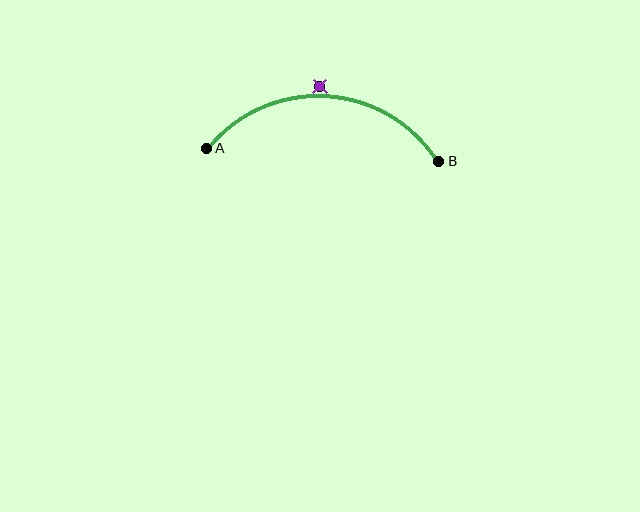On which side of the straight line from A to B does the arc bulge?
The arc bulges above the straight line connecting A and B.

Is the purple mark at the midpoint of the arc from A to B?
No — the purple mark does not lie on the arc at all. It sits slightly outside the curve.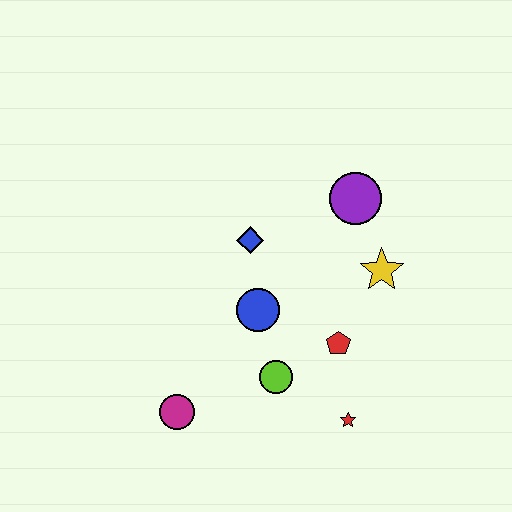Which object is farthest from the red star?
The purple circle is farthest from the red star.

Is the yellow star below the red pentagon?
No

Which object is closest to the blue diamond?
The blue circle is closest to the blue diamond.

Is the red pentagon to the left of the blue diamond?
No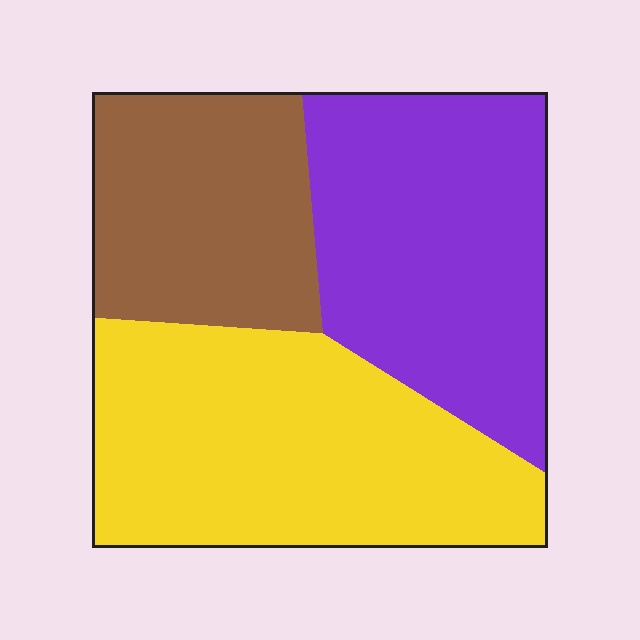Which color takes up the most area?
Yellow, at roughly 40%.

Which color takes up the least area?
Brown, at roughly 25%.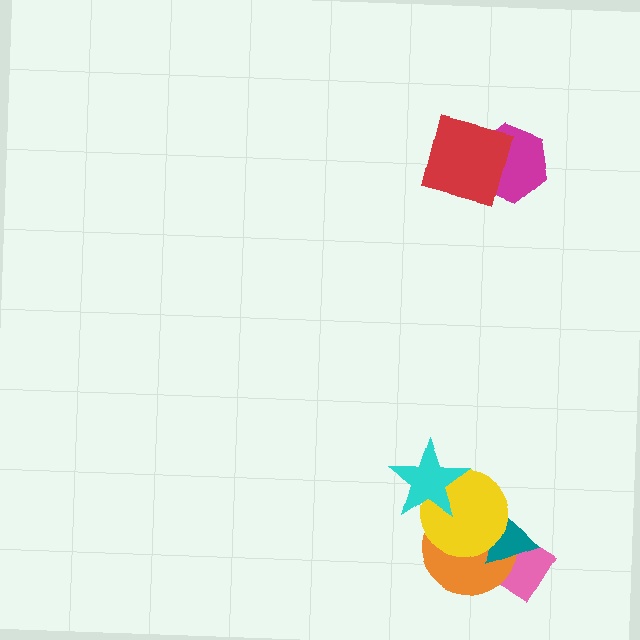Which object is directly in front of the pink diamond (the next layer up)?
The orange circle is directly in front of the pink diamond.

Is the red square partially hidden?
No, no other shape covers it.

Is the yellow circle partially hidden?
Yes, it is partially covered by another shape.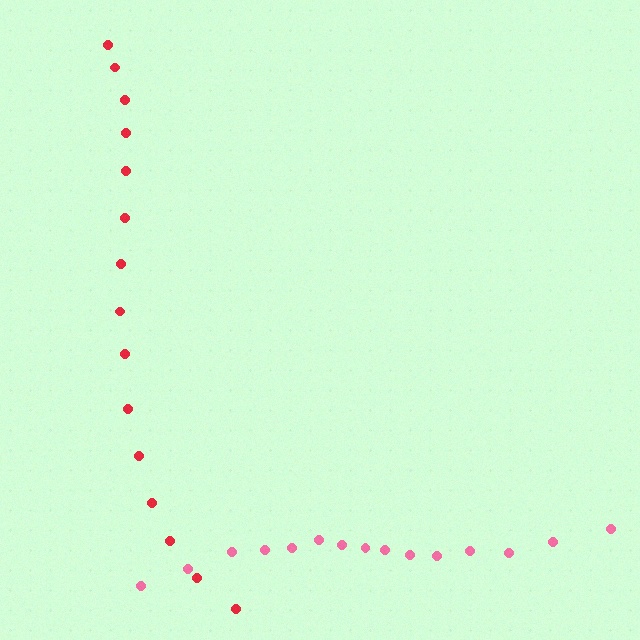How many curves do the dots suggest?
There are 2 distinct paths.